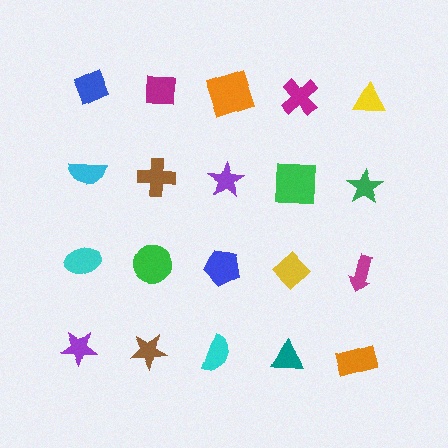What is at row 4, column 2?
A brown star.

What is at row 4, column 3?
A cyan semicircle.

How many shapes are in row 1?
5 shapes.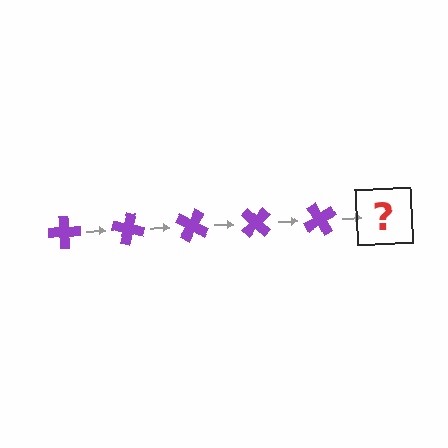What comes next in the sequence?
The next element should be a purple cross rotated 75 degrees.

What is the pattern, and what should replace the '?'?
The pattern is that the cross rotates 15 degrees each step. The '?' should be a purple cross rotated 75 degrees.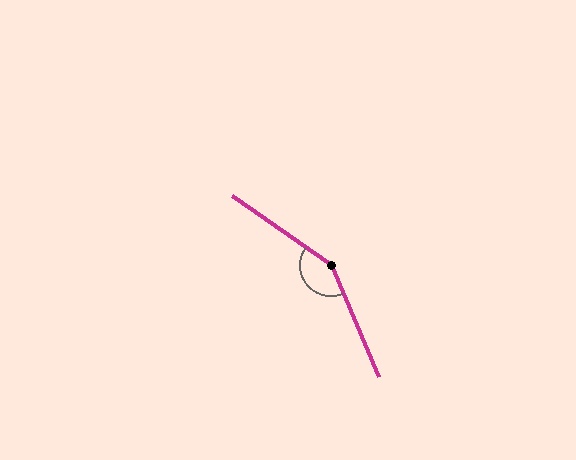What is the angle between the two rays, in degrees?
Approximately 148 degrees.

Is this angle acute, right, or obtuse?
It is obtuse.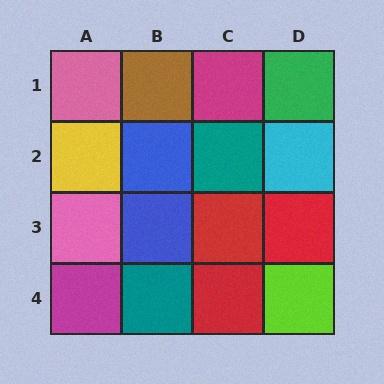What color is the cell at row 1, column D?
Green.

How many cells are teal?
2 cells are teal.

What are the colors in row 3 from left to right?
Pink, blue, red, red.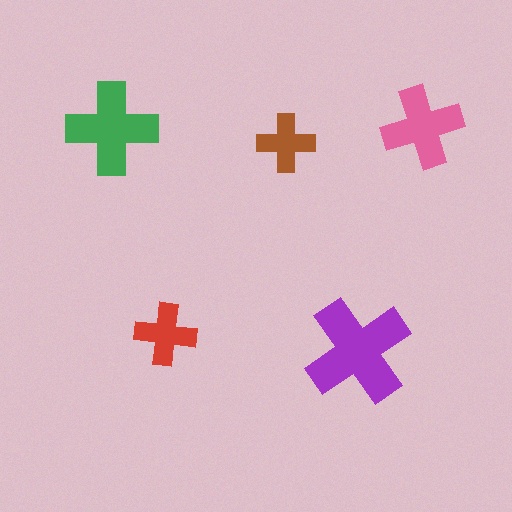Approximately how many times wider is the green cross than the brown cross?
About 1.5 times wider.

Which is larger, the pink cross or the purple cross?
The purple one.